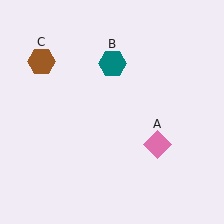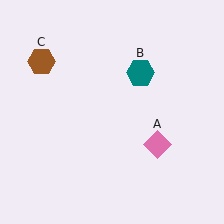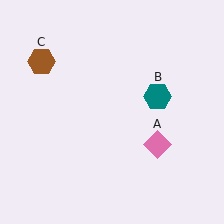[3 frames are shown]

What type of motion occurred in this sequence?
The teal hexagon (object B) rotated clockwise around the center of the scene.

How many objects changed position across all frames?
1 object changed position: teal hexagon (object B).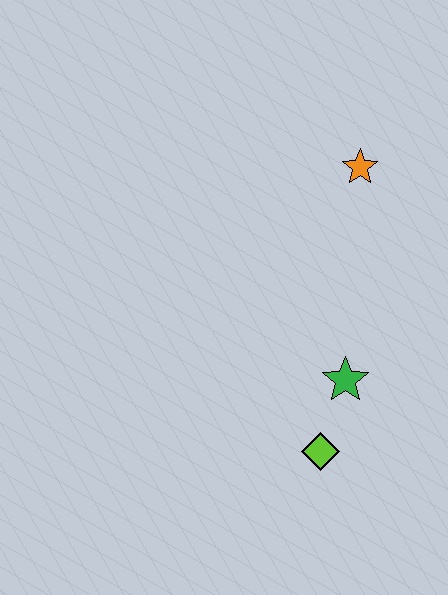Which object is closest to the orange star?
The green star is closest to the orange star.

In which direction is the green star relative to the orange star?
The green star is below the orange star.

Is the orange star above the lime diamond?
Yes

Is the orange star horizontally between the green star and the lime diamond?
No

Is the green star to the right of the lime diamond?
Yes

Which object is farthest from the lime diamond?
The orange star is farthest from the lime diamond.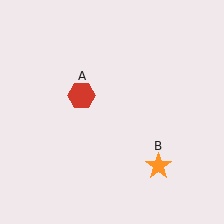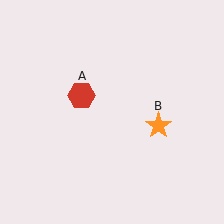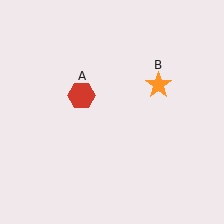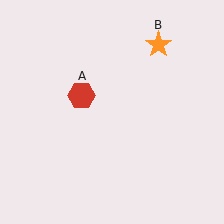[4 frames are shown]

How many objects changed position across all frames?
1 object changed position: orange star (object B).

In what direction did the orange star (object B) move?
The orange star (object B) moved up.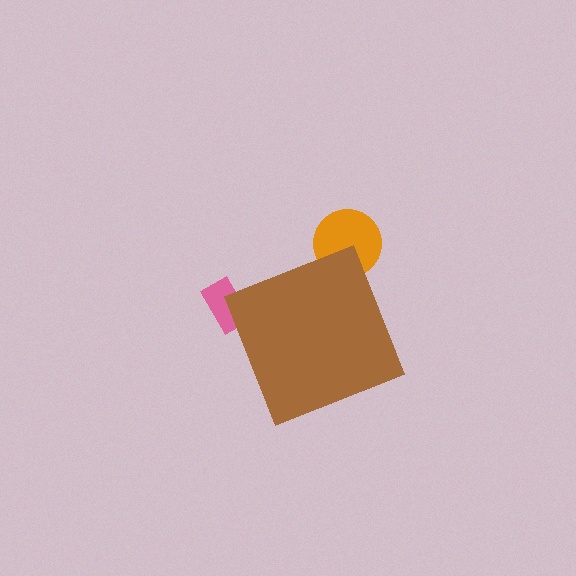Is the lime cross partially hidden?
Yes, the lime cross is partially hidden behind the brown diamond.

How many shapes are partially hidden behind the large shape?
3 shapes are partially hidden.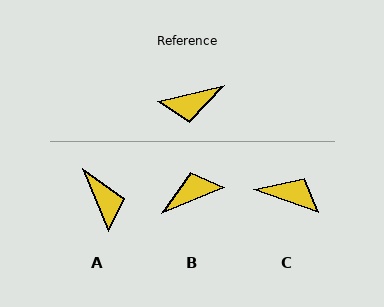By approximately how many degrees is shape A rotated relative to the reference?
Approximately 98 degrees counter-clockwise.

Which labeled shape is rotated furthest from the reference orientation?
B, about 171 degrees away.